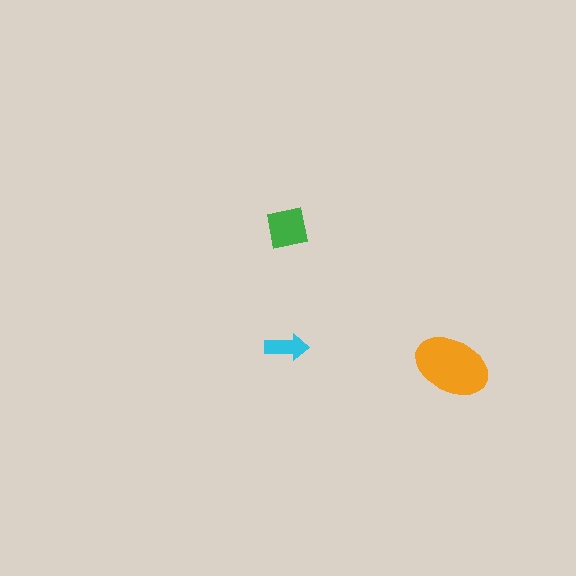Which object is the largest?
The orange ellipse.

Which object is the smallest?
The cyan arrow.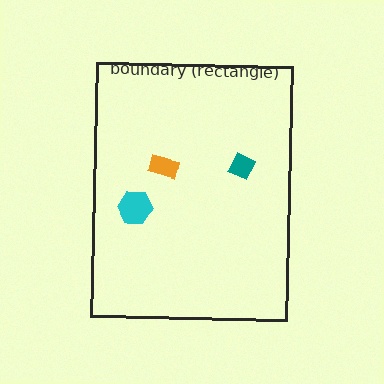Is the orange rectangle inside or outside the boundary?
Inside.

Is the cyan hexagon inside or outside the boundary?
Inside.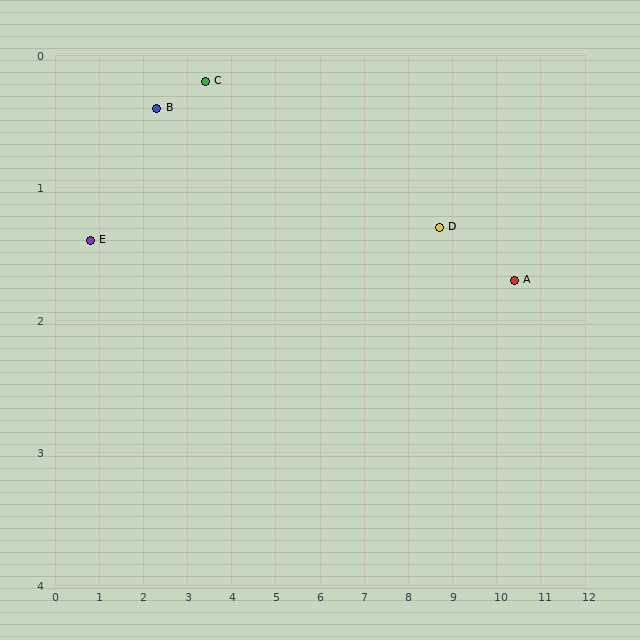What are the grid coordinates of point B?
Point B is at approximately (2.3, 0.4).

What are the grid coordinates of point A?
Point A is at approximately (10.4, 1.7).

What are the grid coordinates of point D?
Point D is at approximately (8.7, 1.3).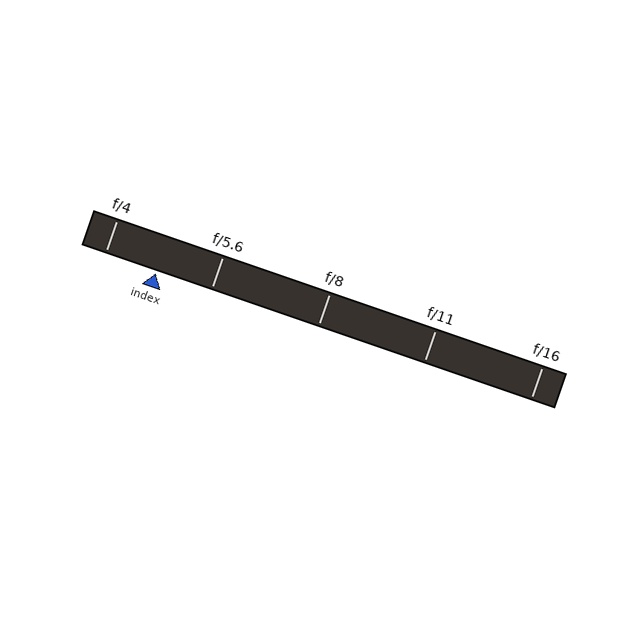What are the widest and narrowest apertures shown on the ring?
The widest aperture shown is f/4 and the narrowest is f/16.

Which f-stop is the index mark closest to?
The index mark is closest to f/4.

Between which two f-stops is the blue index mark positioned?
The index mark is between f/4 and f/5.6.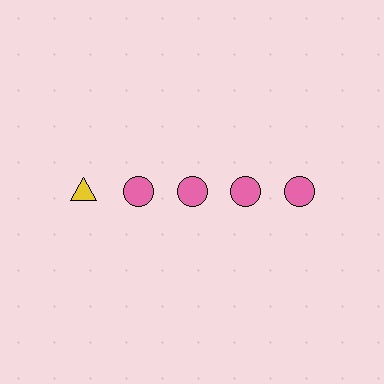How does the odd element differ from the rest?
It differs in both color (yellow instead of pink) and shape (triangle instead of circle).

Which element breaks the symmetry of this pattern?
The yellow triangle in the top row, leftmost column breaks the symmetry. All other shapes are pink circles.